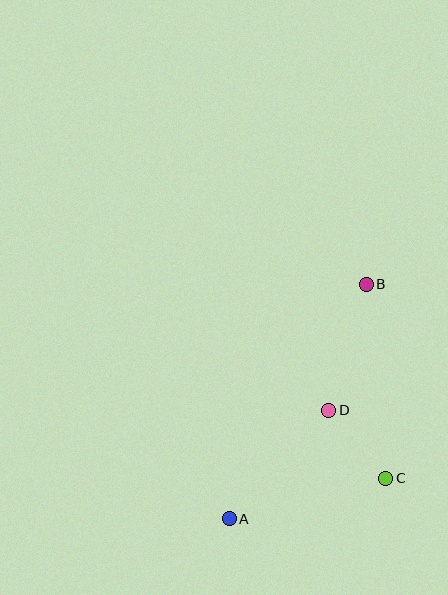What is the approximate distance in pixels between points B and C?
The distance between B and C is approximately 195 pixels.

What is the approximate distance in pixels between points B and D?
The distance between B and D is approximately 132 pixels.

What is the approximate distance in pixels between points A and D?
The distance between A and D is approximately 147 pixels.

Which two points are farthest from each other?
Points A and B are farthest from each other.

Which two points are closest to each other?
Points C and D are closest to each other.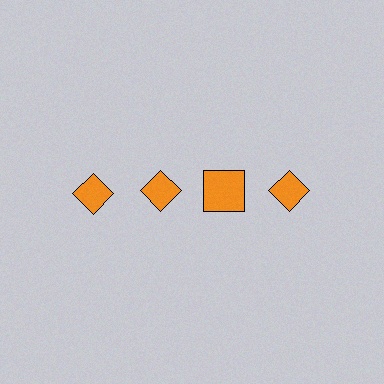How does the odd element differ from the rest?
It has a different shape: square instead of diamond.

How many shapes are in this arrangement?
There are 4 shapes arranged in a grid pattern.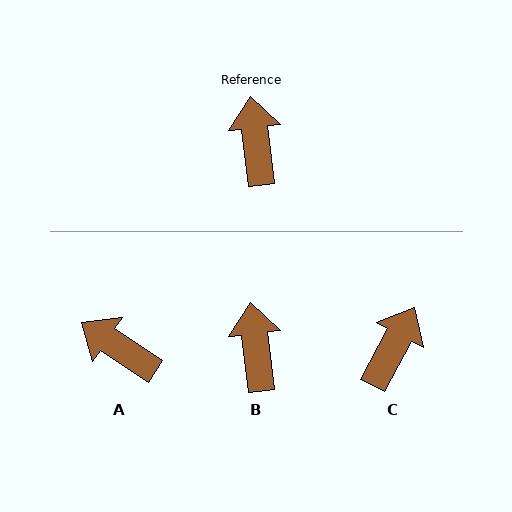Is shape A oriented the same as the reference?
No, it is off by about 50 degrees.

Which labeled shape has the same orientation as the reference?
B.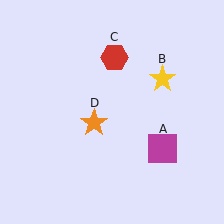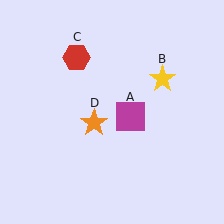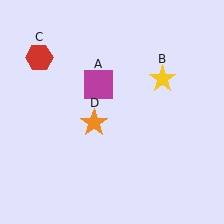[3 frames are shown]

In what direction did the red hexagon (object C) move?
The red hexagon (object C) moved left.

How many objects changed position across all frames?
2 objects changed position: magenta square (object A), red hexagon (object C).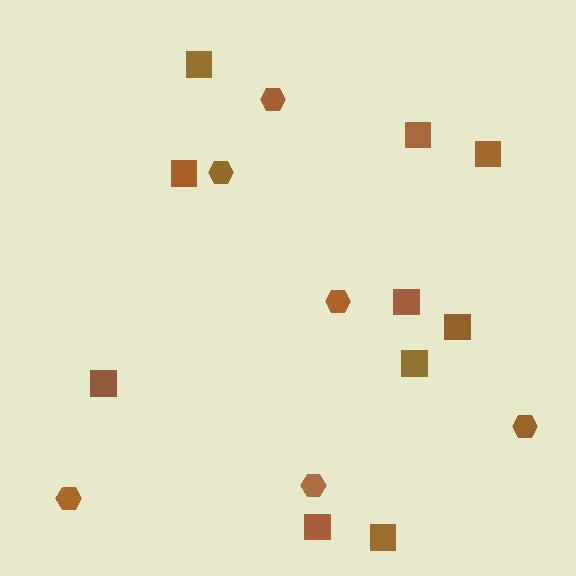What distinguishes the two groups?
There are 2 groups: one group of hexagons (6) and one group of squares (10).